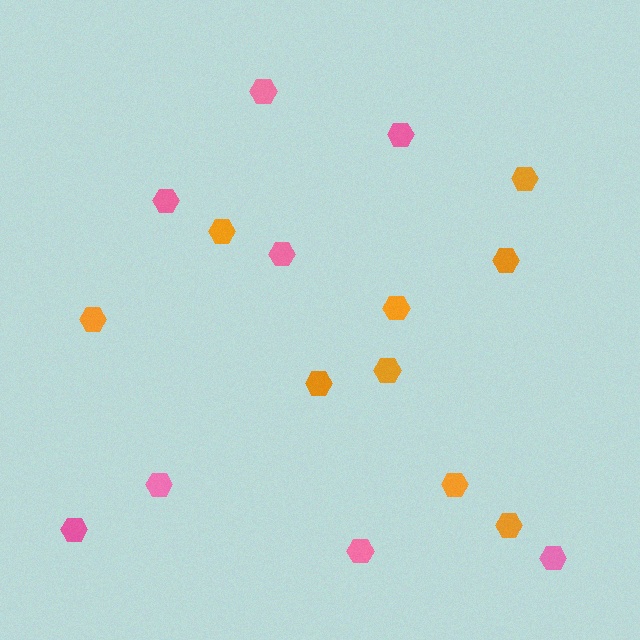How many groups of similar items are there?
There are 2 groups: one group of orange hexagons (9) and one group of pink hexagons (8).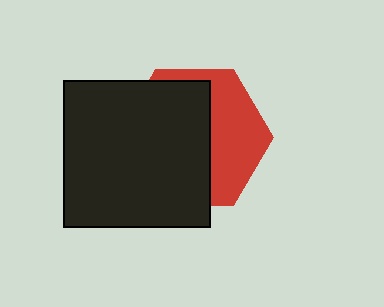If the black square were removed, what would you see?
You would see the complete red hexagon.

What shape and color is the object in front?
The object in front is a black square.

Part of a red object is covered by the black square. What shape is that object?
It is a hexagon.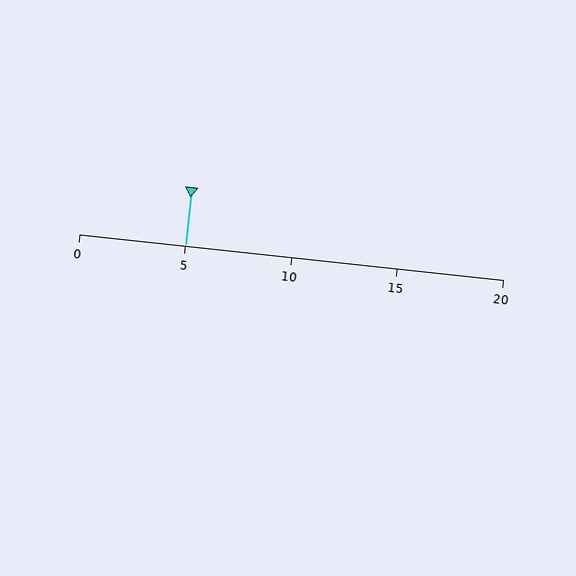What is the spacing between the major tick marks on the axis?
The major ticks are spaced 5 apart.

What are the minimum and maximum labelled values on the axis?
The axis runs from 0 to 20.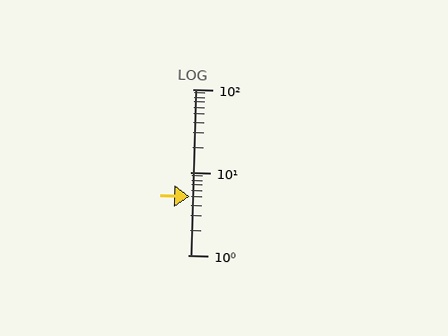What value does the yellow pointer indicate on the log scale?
The pointer indicates approximately 5.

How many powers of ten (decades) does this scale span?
The scale spans 2 decades, from 1 to 100.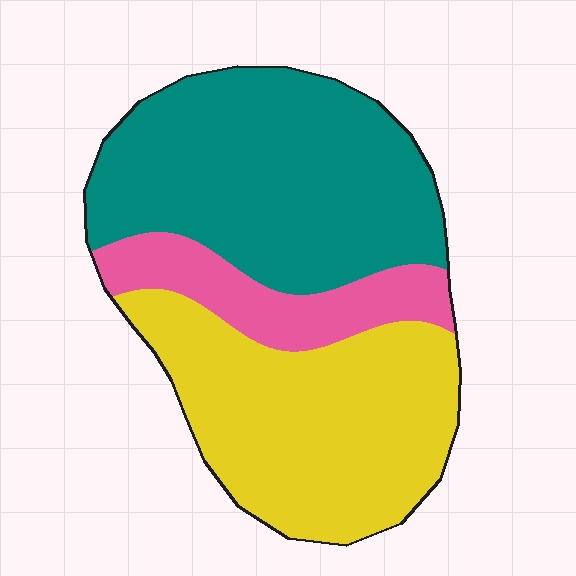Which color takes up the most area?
Teal, at roughly 45%.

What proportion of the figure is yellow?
Yellow covers 40% of the figure.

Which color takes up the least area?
Pink, at roughly 15%.